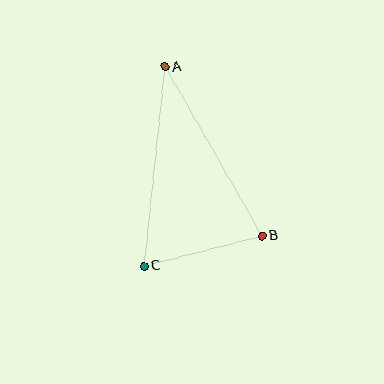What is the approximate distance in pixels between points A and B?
The distance between A and B is approximately 195 pixels.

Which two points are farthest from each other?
Points A and C are farthest from each other.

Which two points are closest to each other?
Points B and C are closest to each other.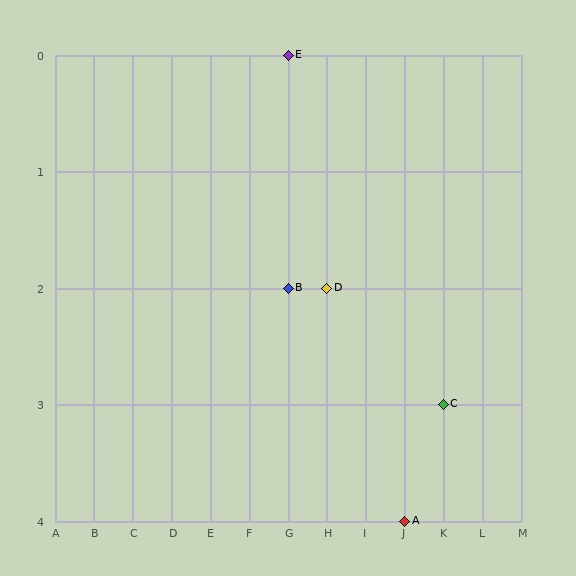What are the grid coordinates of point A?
Point A is at grid coordinates (J, 4).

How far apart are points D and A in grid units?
Points D and A are 2 columns and 2 rows apart (about 2.8 grid units diagonally).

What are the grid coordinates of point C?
Point C is at grid coordinates (K, 3).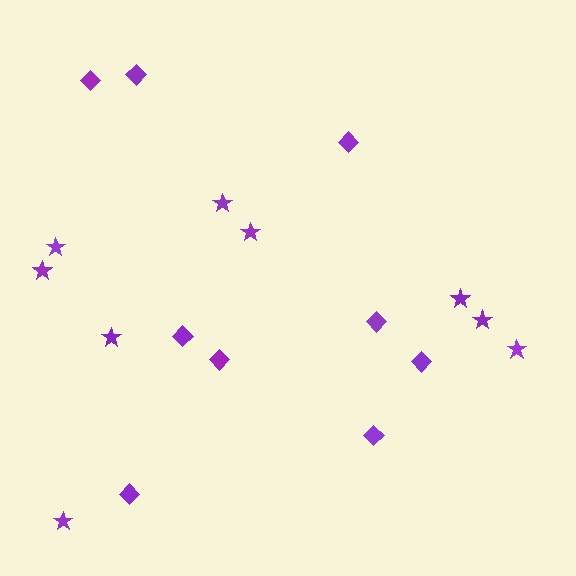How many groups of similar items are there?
There are 2 groups: one group of stars (9) and one group of diamonds (9).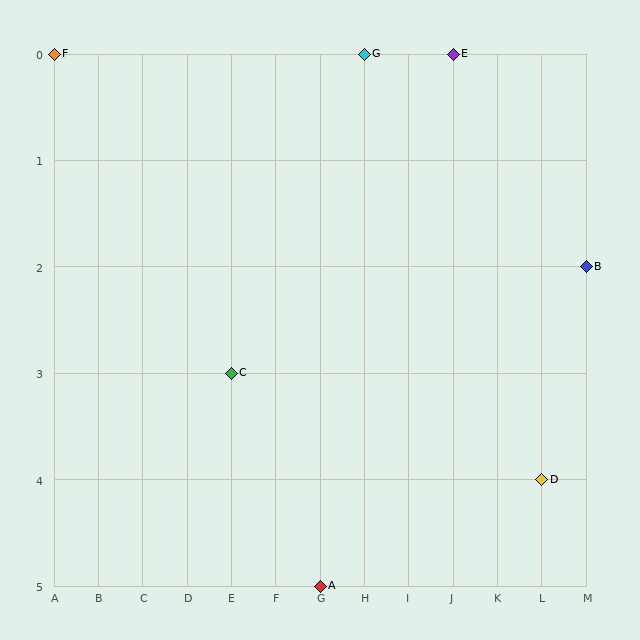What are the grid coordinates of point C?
Point C is at grid coordinates (E, 3).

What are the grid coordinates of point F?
Point F is at grid coordinates (A, 0).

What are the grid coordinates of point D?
Point D is at grid coordinates (L, 4).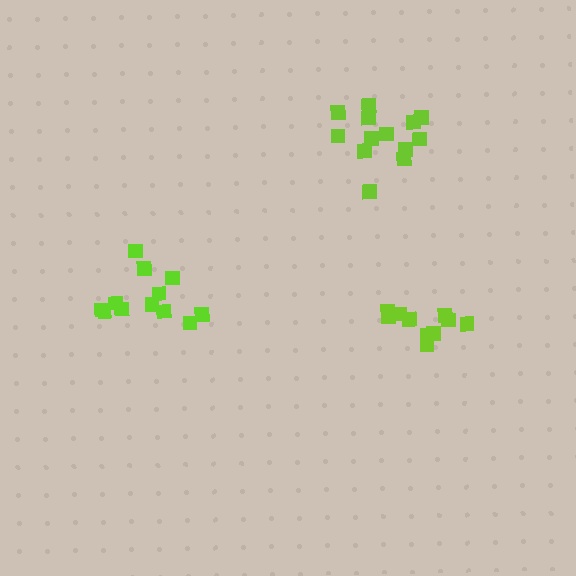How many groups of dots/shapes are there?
There are 3 groups.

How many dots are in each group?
Group 1: 12 dots, Group 2: 13 dots, Group 3: 10 dots (35 total).